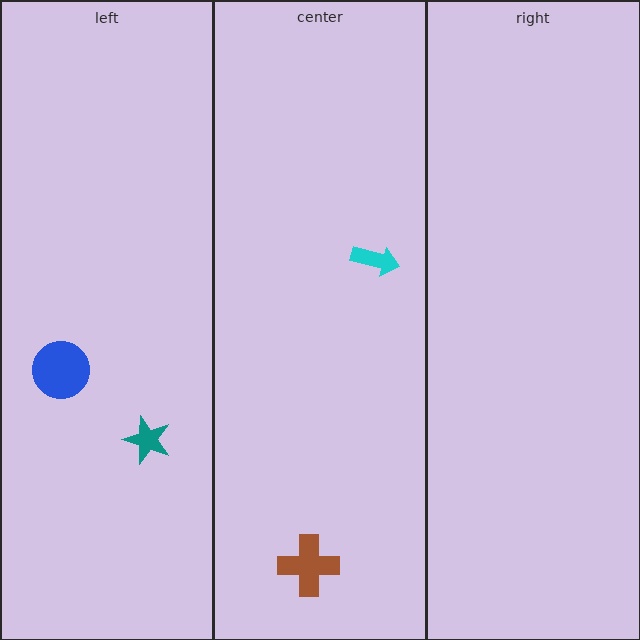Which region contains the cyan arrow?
The center region.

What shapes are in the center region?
The brown cross, the cyan arrow.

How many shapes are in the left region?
2.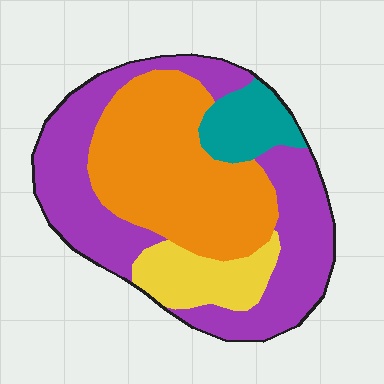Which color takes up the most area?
Purple, at roughly 45%.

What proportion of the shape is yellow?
Yellow takes up about one eighth (1/8) of the shape.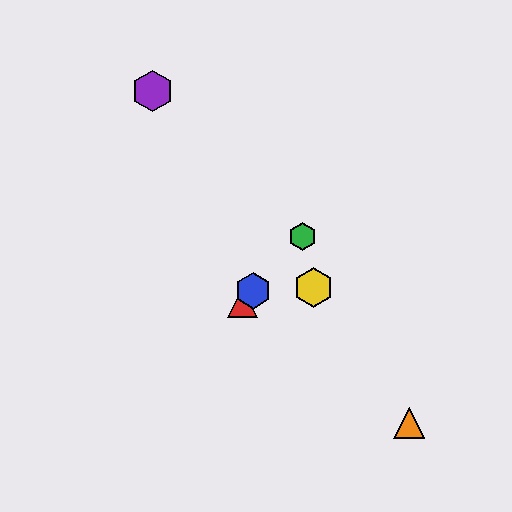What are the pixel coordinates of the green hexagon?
The green hexagon is at (302, 236).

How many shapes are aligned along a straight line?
3 shapes (the red triangle, the blue hexagon, the green hexagon) are aligned along a straight line.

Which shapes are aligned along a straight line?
The red triangle, the blue hexagon, the green hexagon are aligned along a straight line.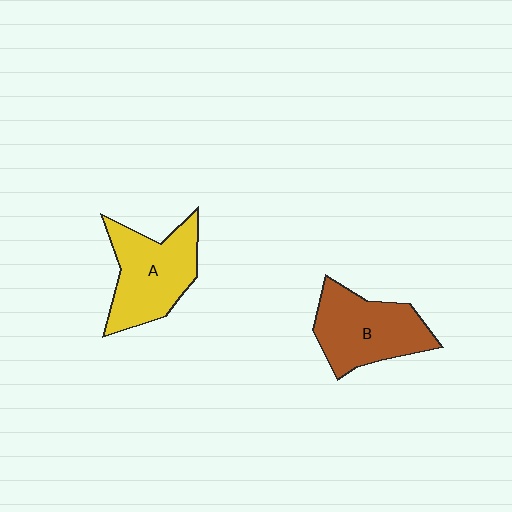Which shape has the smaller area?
Shape B (brown).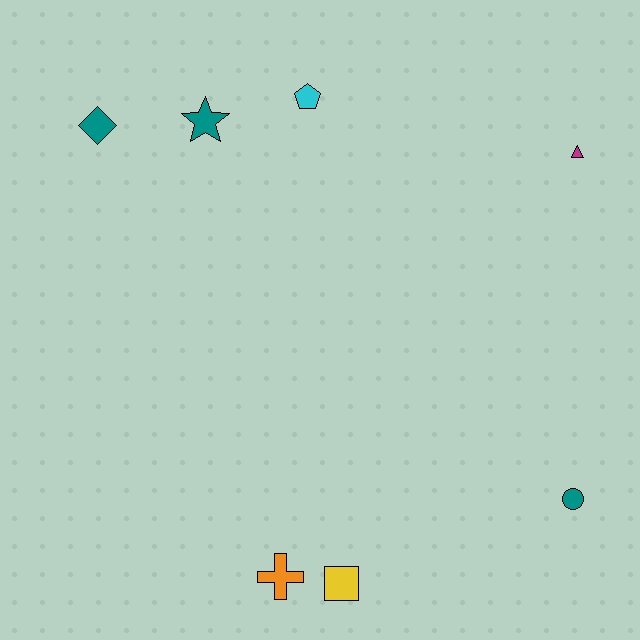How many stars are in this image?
There is 1 star.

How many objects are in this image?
There are 7 objects.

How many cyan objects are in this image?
There is 1 cyan object.